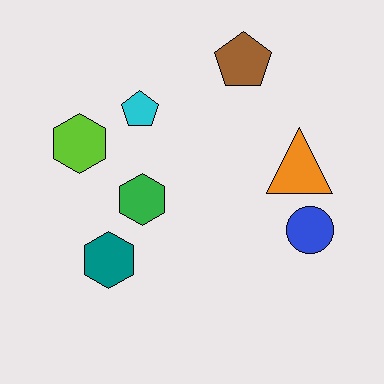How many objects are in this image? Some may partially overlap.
There are 7 objects.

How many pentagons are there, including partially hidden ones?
There are 2 pentagons.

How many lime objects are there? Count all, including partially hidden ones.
There is 1 lime object.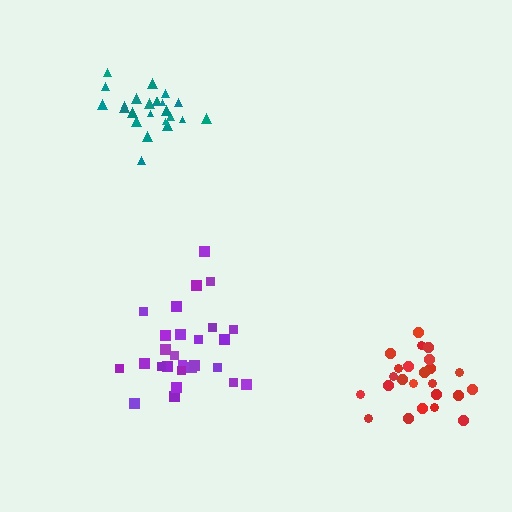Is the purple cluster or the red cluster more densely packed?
Red.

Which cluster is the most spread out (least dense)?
Purple.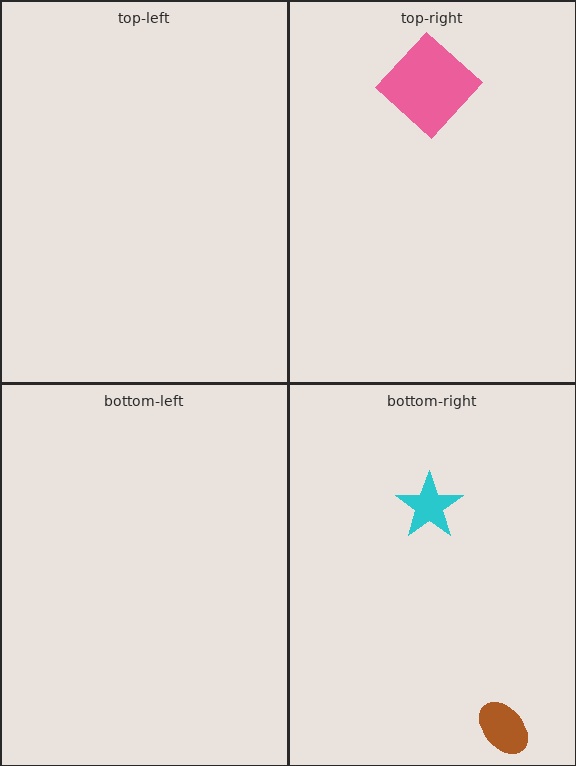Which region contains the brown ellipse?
The bottom-right region.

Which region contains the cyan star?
The bottom-right region.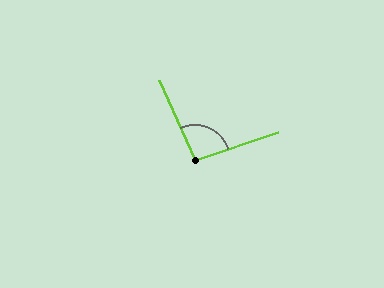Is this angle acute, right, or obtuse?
It is obtuse.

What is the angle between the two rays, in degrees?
Approximately 96 degrees.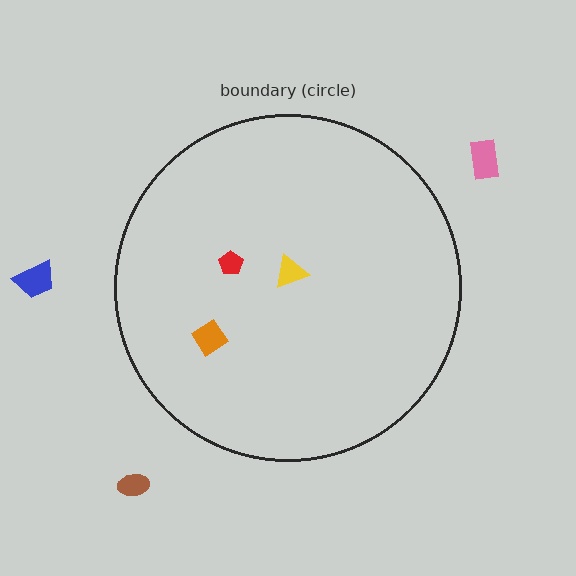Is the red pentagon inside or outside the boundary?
Inside.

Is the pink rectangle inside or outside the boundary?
Outside.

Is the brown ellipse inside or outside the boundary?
Outside.